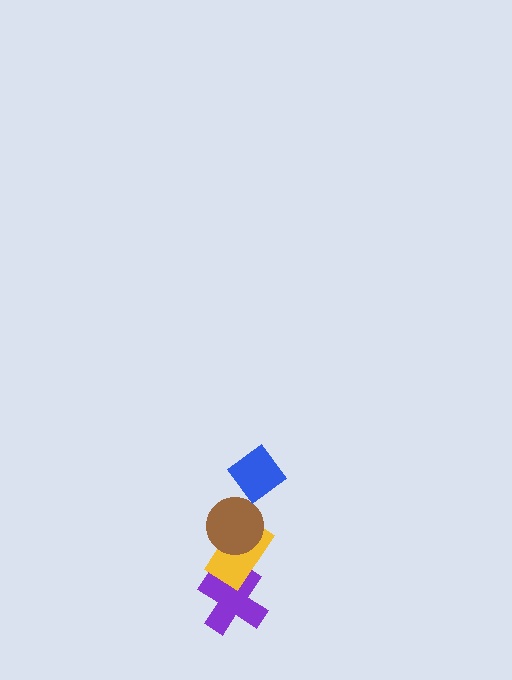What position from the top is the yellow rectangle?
The yellow rectangle is 3rd from the top.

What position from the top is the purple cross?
The purple cross is 4th from the top.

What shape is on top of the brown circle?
The blue diamond is on top of the brown circle.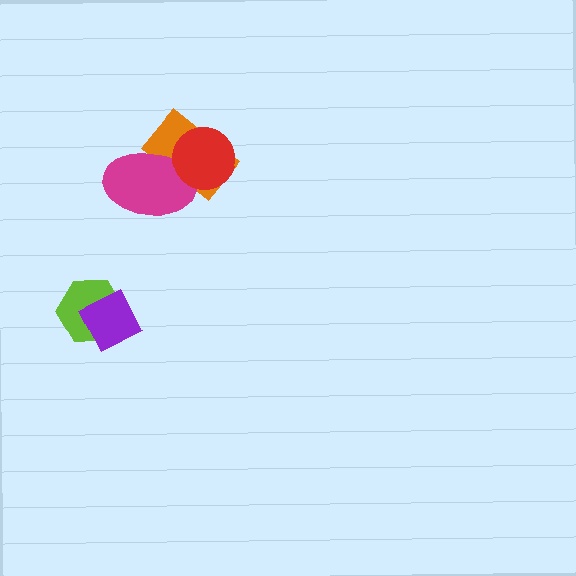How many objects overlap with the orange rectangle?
2 objects overlap with the orange rectangle.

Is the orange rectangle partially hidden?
Yes, it is partially covered by another shape.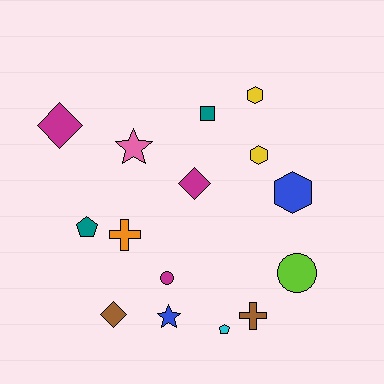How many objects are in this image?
There are 15 objects.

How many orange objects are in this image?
There is 1 orange object.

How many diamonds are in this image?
There are 3 diamonds.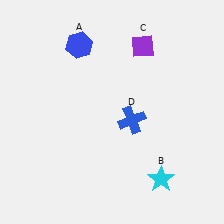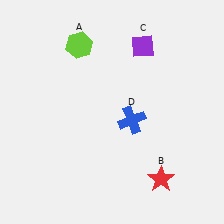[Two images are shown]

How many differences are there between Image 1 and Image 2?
There are 2 differences between the two images.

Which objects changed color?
A changed from blue to lime. B changed from cyan to red.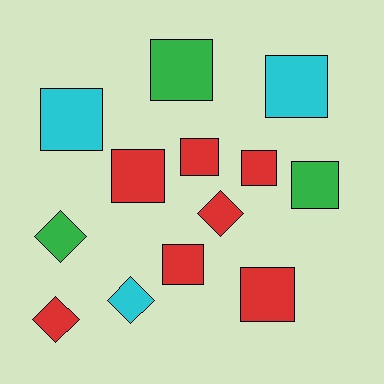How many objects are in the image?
There are 13 objects.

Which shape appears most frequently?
Square, with 9 objects.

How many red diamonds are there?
There are 2 red diamonds.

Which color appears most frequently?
Red, with 7 objects.